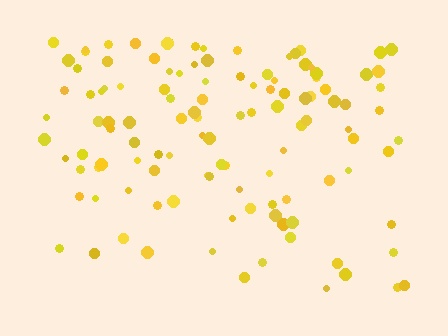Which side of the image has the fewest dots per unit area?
The bottom.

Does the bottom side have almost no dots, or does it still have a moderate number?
Still a moderate number, just noticeably fewer than the top.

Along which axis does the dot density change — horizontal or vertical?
Vertical.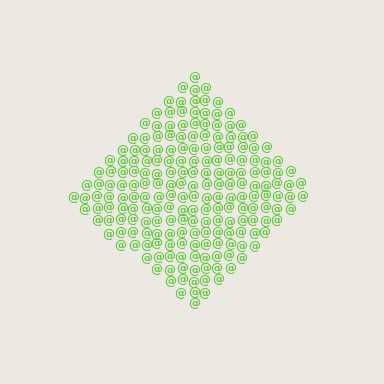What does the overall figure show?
The overall figure shows a diamond.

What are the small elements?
The small elements are at signs.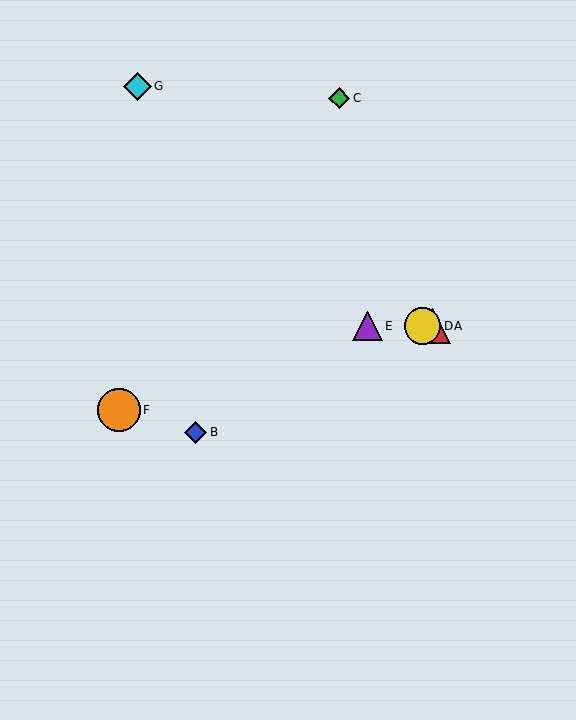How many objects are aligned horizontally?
3 objects (A, D, E) are aligned horizontally.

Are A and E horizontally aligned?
Yes, both are at y≈326.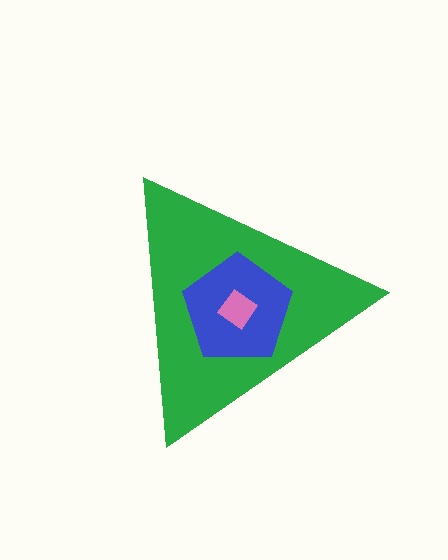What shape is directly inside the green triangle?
The blue pentagon.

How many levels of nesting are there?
3.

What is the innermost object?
The pink diamond.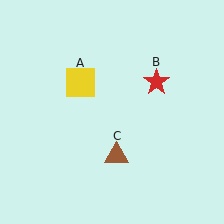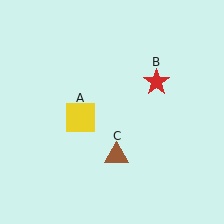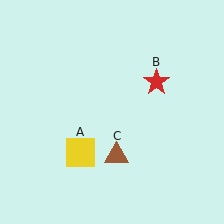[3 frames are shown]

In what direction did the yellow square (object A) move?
The yellow square (object A) moved down.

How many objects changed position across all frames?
1 object changed position: yellow square (object A).